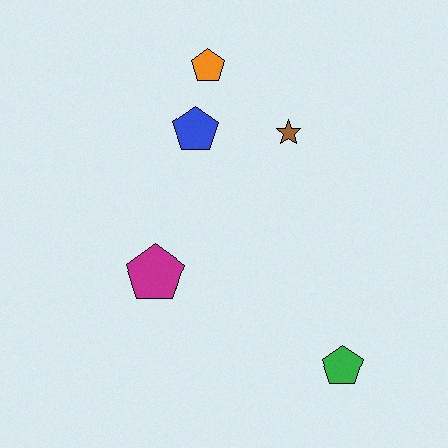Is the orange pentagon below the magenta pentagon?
No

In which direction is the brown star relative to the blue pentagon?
The brown star is to the right of the blue pentagon.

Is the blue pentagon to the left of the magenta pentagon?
No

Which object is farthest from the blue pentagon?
The green pentagon is farthest from the blue pentagon.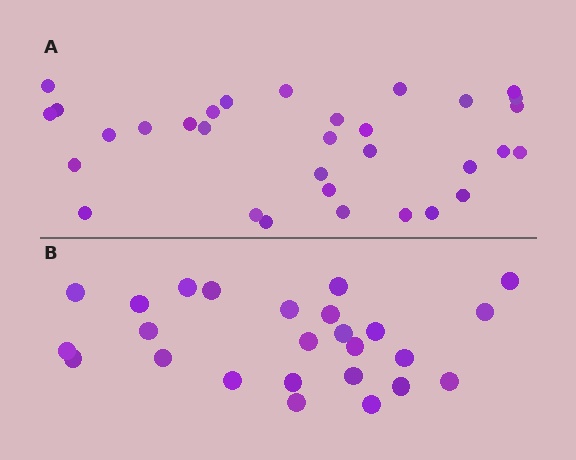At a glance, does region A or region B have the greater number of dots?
Region A (the top region) has more dots.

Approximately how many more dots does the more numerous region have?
Region A has roughly 8 or so more dots than region B.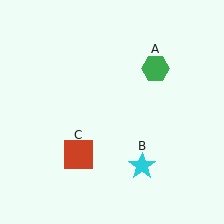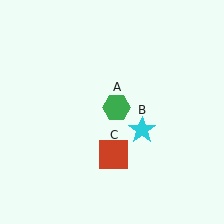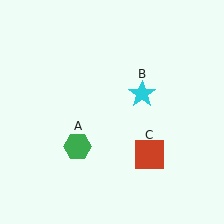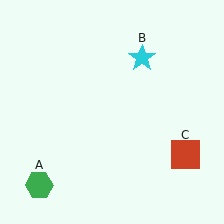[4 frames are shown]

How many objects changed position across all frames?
3 objects changed position: green hexagon (object A), cyan star (object B), red square (object C).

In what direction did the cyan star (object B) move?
The cyan star (object B) moved up.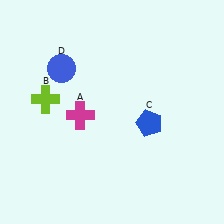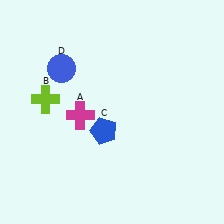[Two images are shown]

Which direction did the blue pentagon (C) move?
The blue pentagon (C) moved left.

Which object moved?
The blue pentagon (C) moved left.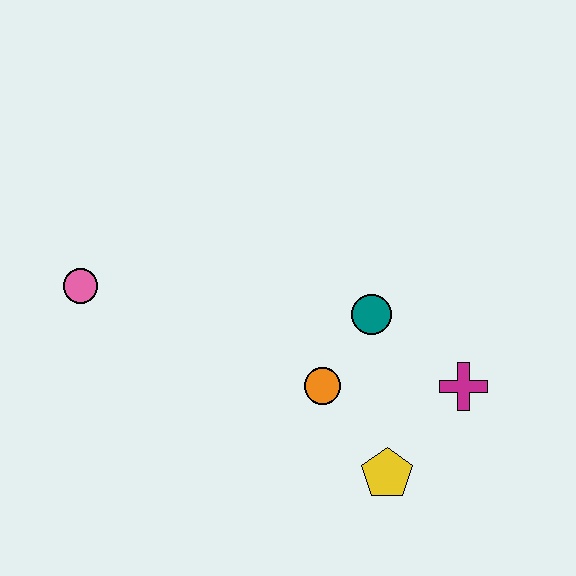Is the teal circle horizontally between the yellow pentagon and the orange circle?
Yes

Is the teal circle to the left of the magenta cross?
Yes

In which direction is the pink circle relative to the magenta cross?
The pink circle is to the left of the magenta cross.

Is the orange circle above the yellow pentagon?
Yes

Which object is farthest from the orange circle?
The pink circle is farthest from the orange circle.